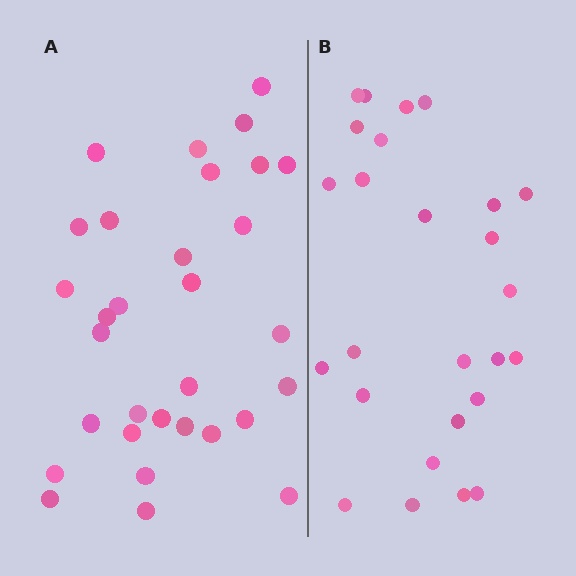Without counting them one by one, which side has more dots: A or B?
Region A (the left region) has more dots.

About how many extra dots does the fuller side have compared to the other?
Region A has about 5 more dots than region B.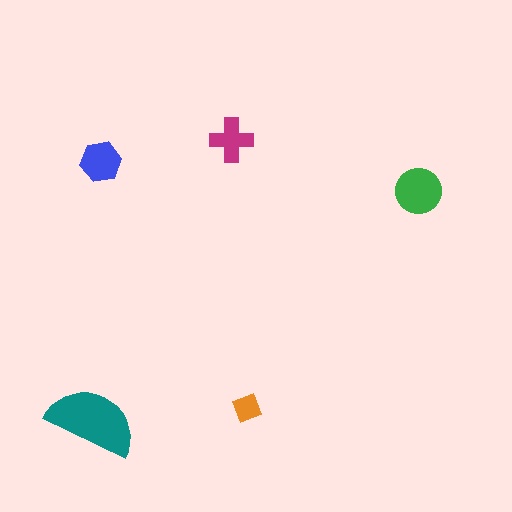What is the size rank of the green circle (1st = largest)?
2nd.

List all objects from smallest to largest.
The orange diamond, the magenta cross, the blue hexagon, the green circle, the teal semicircle.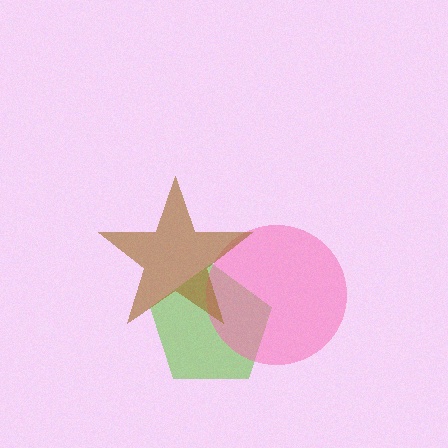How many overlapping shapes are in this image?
There are 3 overlapping shapes in the image.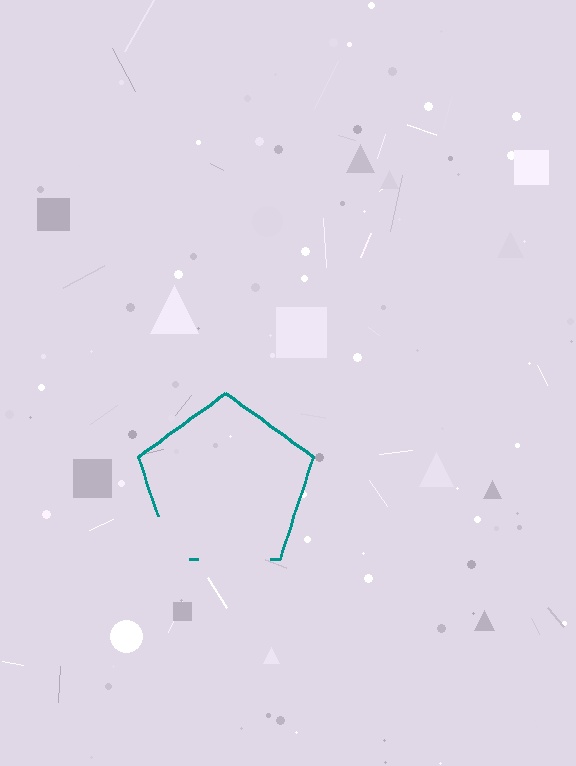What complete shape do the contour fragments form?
The contour fragments form a pentagon.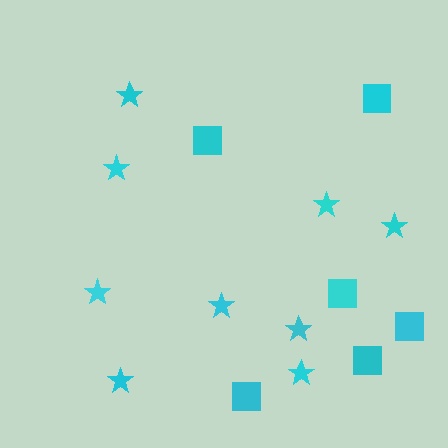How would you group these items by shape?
There are 2 groups: one group of squares (6) and one group of stars (9).